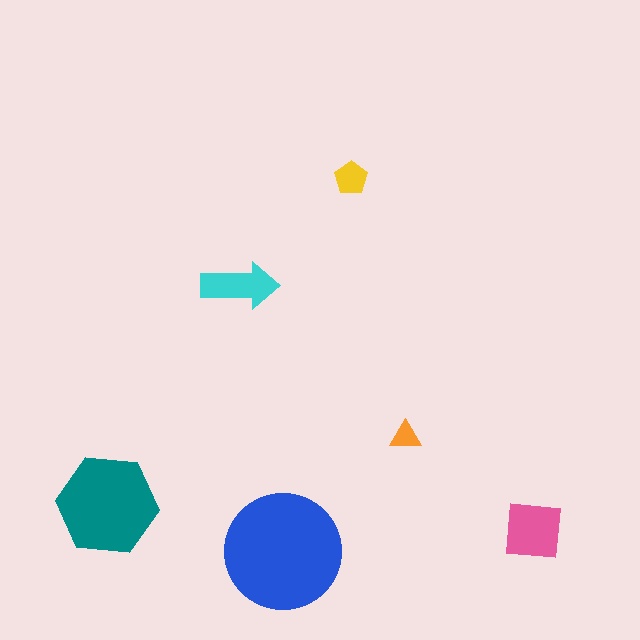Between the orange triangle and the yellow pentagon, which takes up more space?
The yellow pentagon.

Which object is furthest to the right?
The pink square is rightmost.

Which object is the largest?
The blue circle.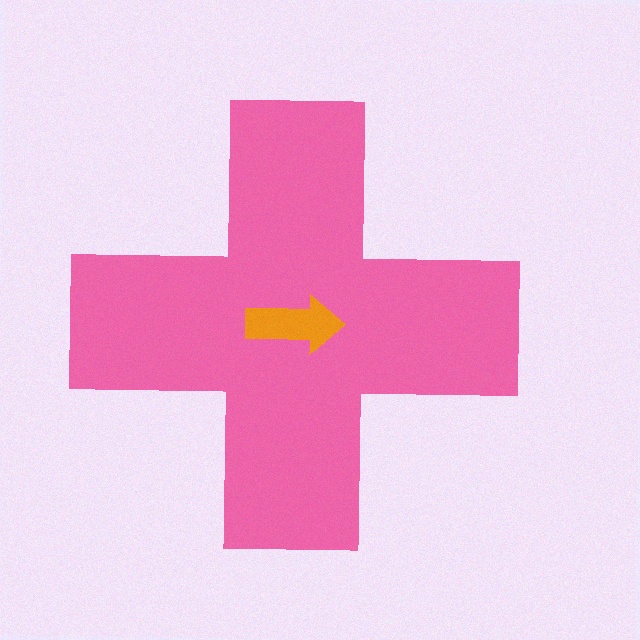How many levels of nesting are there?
2.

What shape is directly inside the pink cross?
The orange arrow.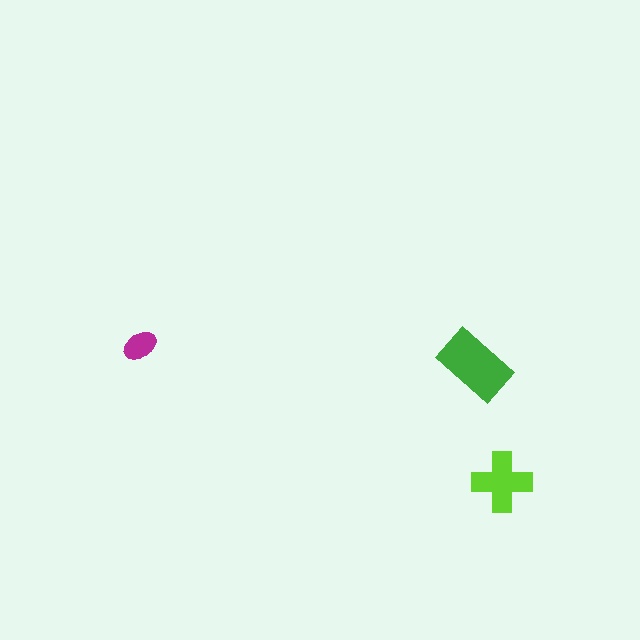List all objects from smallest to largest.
The magenta ellipse, the lime cross, the green rectangle.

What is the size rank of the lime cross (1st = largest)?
2nd.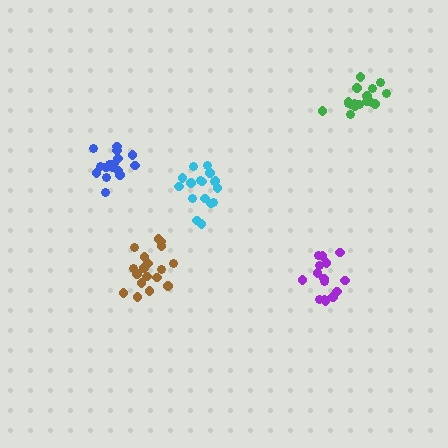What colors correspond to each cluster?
The clusters are colored: brown, green, cyan, purple, blue.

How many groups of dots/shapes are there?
There are 5 groups.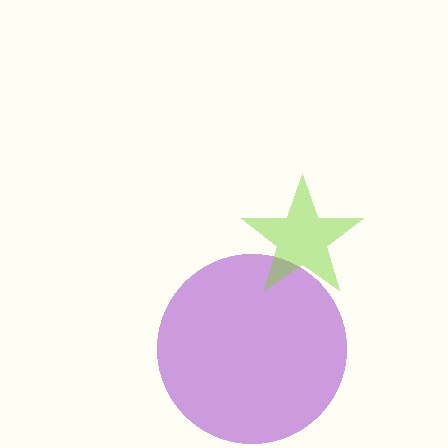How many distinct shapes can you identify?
There are 2 distinct shapes: a purple circle, a lime star.